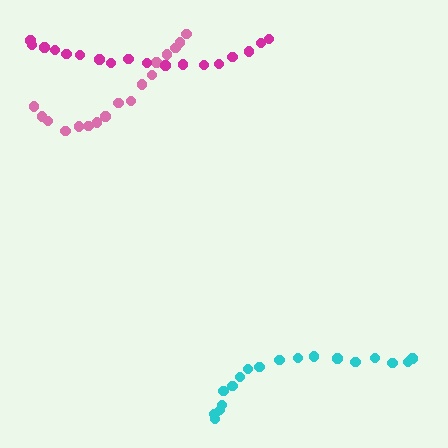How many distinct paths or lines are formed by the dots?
There are 3 distinct paths.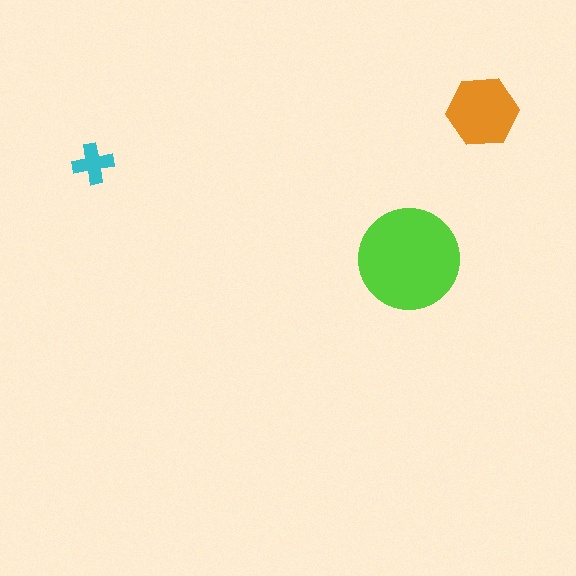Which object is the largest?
The lime circle.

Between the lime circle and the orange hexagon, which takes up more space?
The lime circle.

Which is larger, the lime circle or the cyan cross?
The lime circle.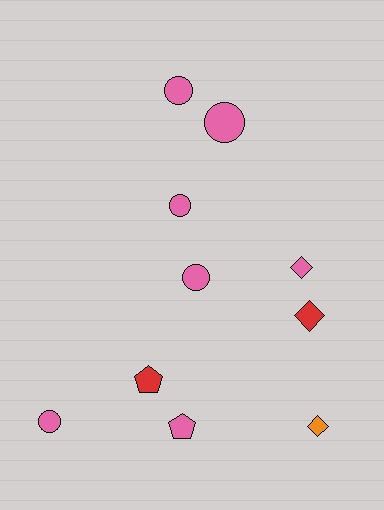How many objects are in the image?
There are 10 objects.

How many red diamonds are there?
There is 1 red diamond.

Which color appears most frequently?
Pink, with 7 objects.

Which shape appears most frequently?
Circle, with 5 objects.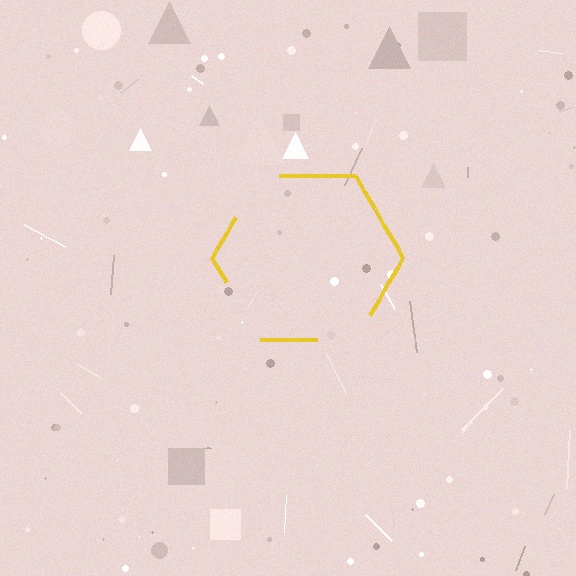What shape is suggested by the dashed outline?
The dashed outline suggests a hexagon.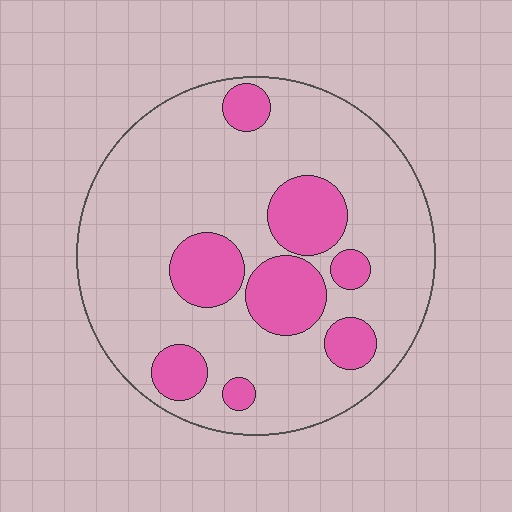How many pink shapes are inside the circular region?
8.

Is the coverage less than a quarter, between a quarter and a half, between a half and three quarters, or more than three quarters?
Less than a quarter.